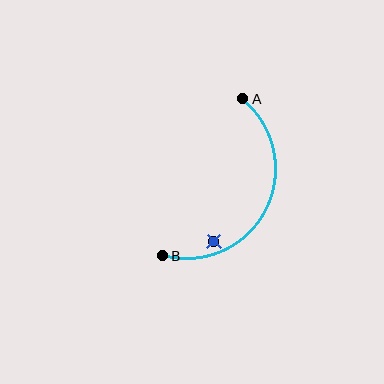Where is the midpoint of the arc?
The arc midpoint is the point on the curve farthest from the straight line joining A and B. It sits to the right of that line.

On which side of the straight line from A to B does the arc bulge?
The arc bulges to the right of the straight line connecting A and B.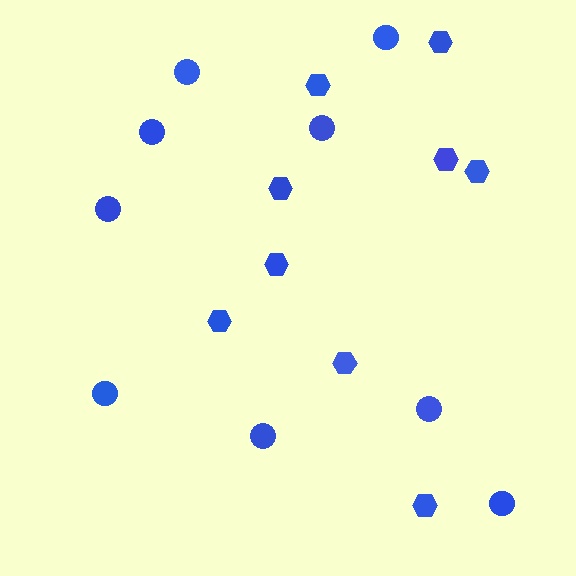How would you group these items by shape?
There are 2 groups: one group of circles (9) and one group of hexagons (9).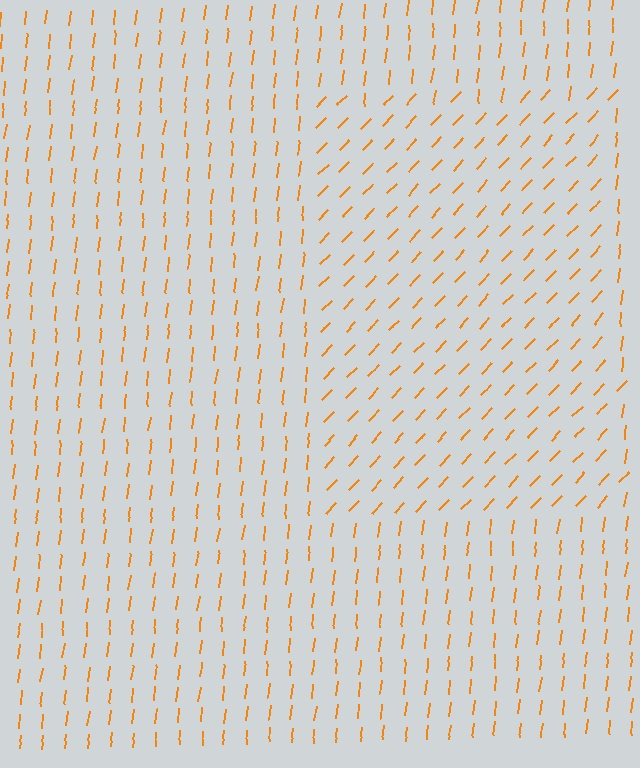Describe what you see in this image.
The image is filled with small orange line segments. A rectangle region in the image has lines oriented differently from the surrounding lines, creating a visible texture boundary.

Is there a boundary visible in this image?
Yes, there is a texture boundary formed by a change in line orientation.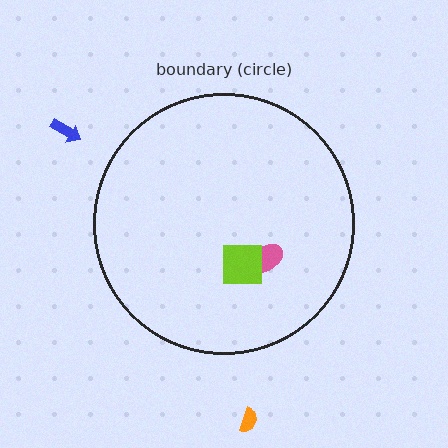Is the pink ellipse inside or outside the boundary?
Inside.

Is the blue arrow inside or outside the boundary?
Outside.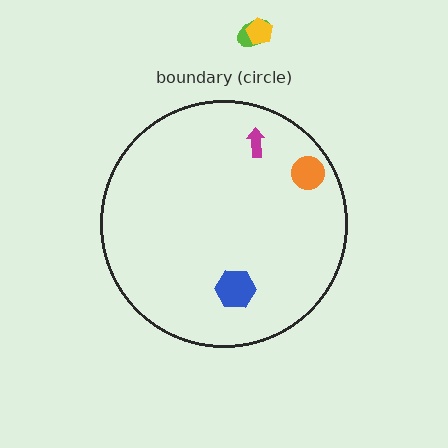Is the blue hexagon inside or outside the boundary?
Inside.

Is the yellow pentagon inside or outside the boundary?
Outside.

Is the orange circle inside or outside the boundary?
Inside.